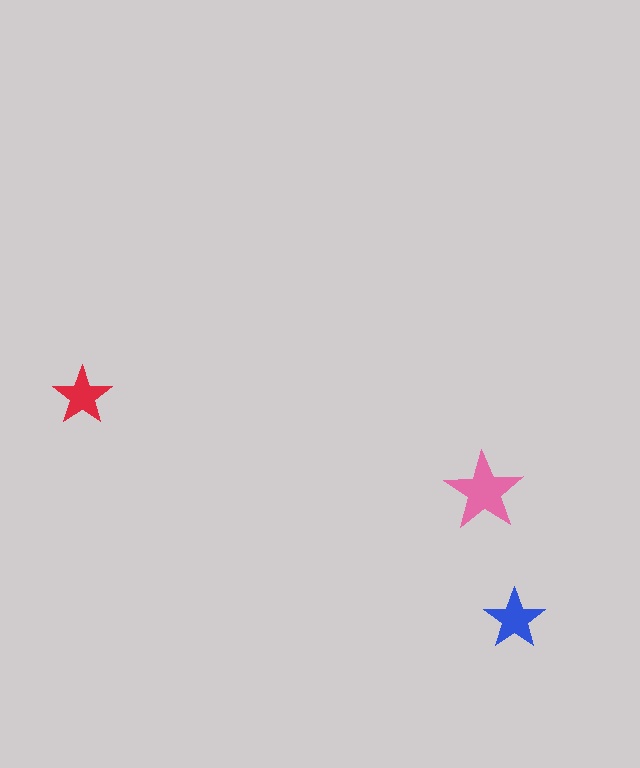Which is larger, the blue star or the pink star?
The pink one.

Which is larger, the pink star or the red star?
The pink one.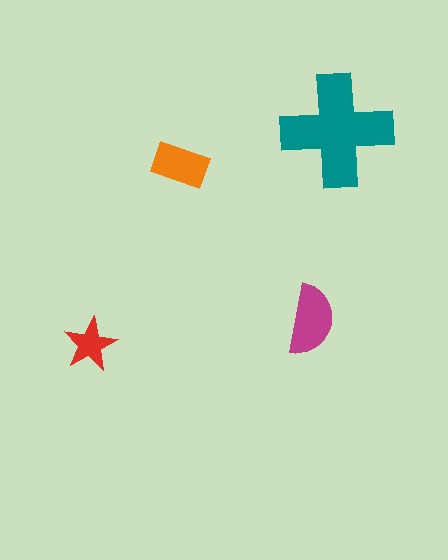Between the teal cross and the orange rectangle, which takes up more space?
The teal cross.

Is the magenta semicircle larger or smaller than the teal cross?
Smaller.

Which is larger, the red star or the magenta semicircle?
The magenta semicircle.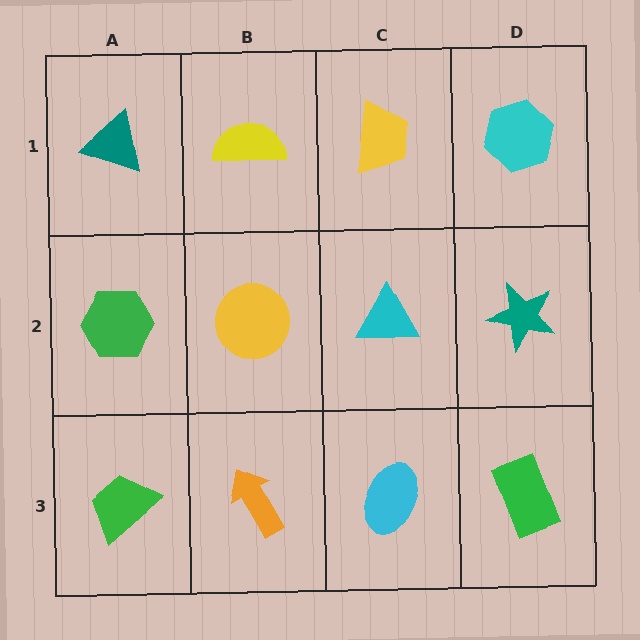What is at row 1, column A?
A teal triangle.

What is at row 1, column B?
A yellow semicircle.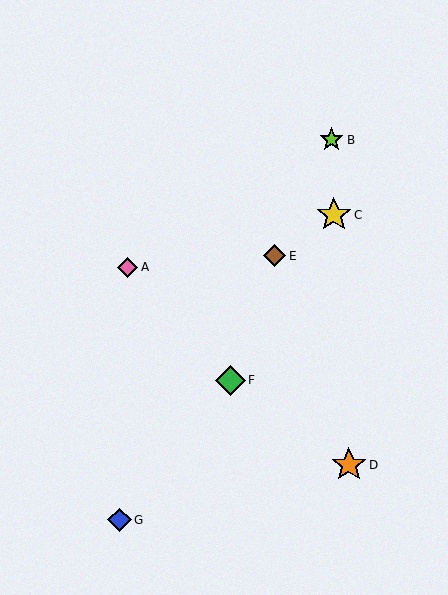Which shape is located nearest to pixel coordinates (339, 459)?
The orange star (labeled D) at (349, 465) is nearest to that location.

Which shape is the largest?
The orange star (labeled D) is the largest.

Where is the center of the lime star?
The center of the lime star is at (332, 140).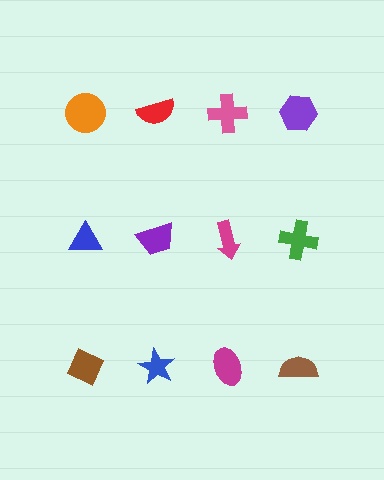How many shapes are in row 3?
4 shapes.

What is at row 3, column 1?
A brown diamond.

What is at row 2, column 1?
A blue triangle.